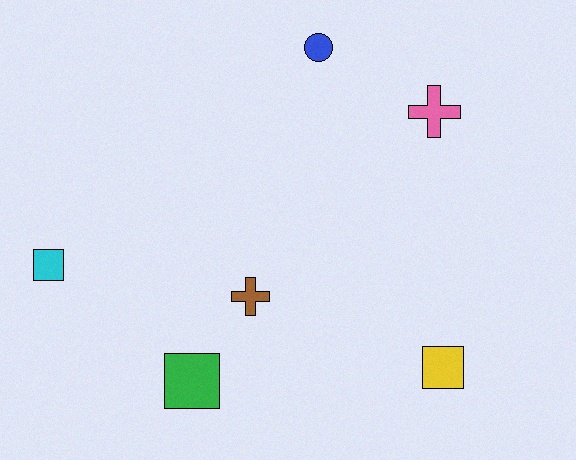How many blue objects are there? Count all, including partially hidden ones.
There is 1 blue object.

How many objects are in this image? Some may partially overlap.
There are 6 objects.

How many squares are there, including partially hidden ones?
There are 3 squares.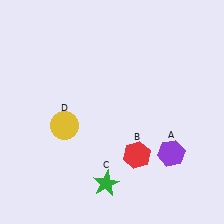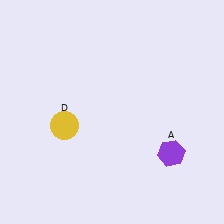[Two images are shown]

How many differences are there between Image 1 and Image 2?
There are 2 differences between the two images.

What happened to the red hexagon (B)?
The red hexagon (B) was removed in Image 2. It was in the bottom-right area of Image 1.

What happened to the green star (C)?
The green star (C) was removed in Image 2. It was in the bottom-left area of Image 1.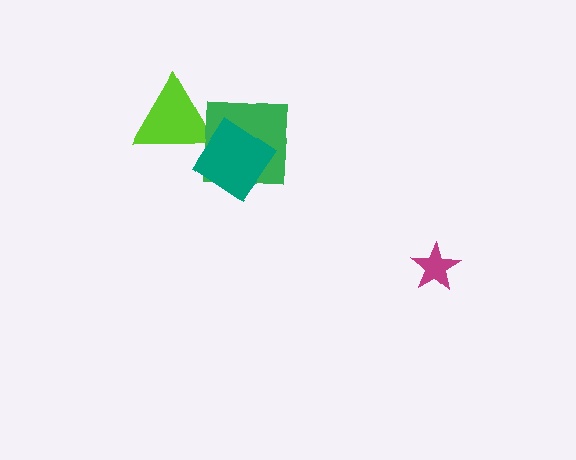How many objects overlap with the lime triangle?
1 object overlaps with the lime triangle.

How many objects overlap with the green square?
2 objects overlap with the green square.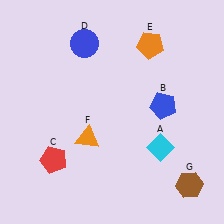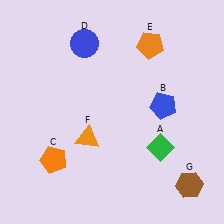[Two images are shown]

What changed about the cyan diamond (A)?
In Image 1, A is cyan. In Image 2, it changed to green.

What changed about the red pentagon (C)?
In Image 1, C is red. In Image 2, it changed to orange.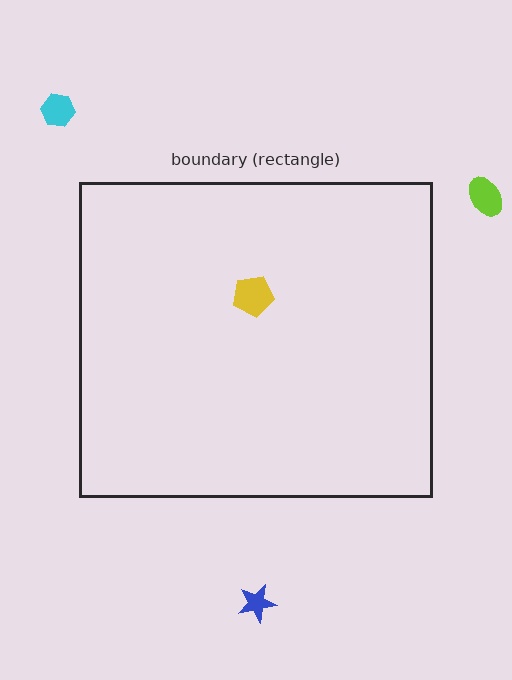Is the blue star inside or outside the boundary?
Outside.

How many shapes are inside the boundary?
1 inside, 3 outside.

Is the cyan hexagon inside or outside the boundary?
Outside.